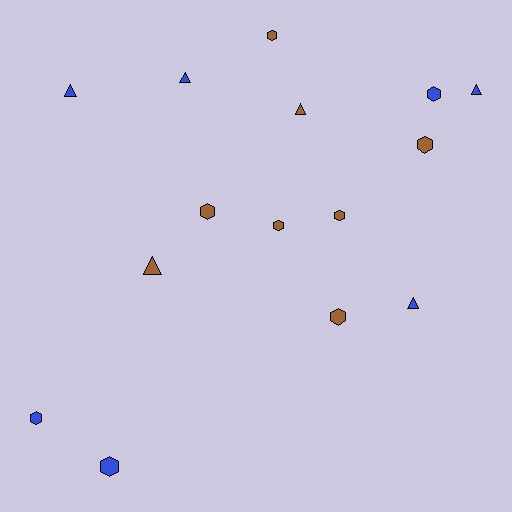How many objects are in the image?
There are 15 objects.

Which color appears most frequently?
Brown, with 8 objects.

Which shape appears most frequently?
Hexagon, with 9 objects.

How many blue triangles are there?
There are 4 blue triangles.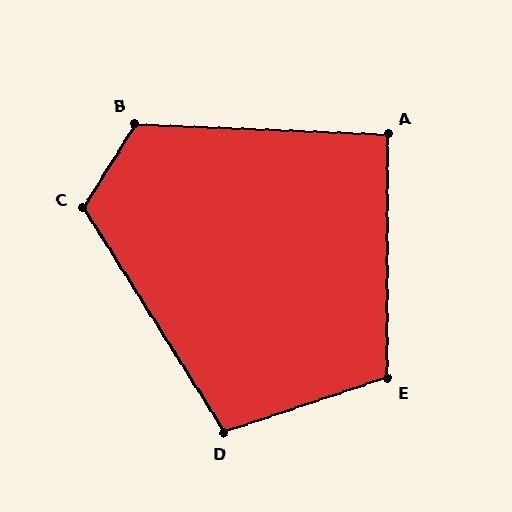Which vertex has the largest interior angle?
B, at approximately 119 degrees.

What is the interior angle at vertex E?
Approximately 109 degrees (obtuse).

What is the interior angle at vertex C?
Approximately 116 degrees (obtuse).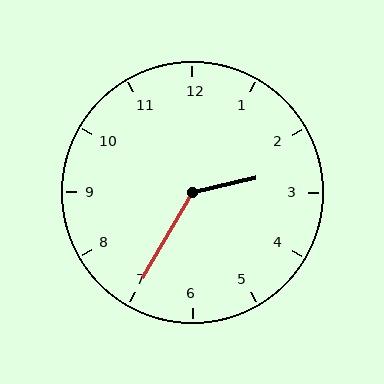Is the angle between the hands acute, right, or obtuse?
It is obtuse.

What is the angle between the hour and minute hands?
Approximately 132 degrees.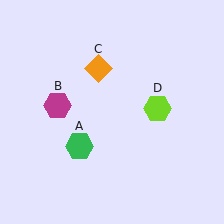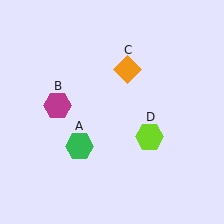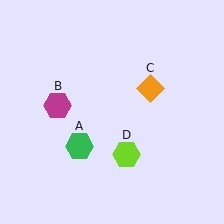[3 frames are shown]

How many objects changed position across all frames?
2 objects changed position: orange diamond (object C), lime hexagon (object D).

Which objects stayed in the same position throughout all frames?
Green hexagon (object A) and magenta hexagon (object B) remained stationary.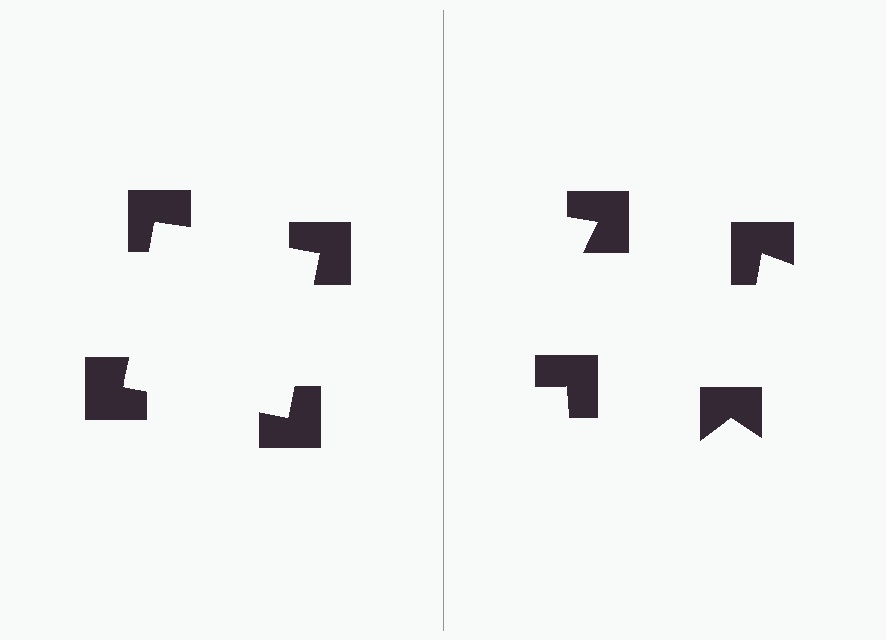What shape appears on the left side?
An illusory square.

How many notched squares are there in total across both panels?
8 — 4 on each side.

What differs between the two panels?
The notched squares are positioned identically on both sides; only the wedge orientations differ. On the left they align to a square; on the right they are misaligned.